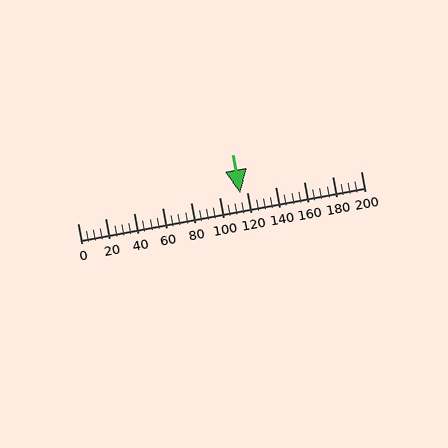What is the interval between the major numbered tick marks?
The major tick marks are spaced 20 units apart.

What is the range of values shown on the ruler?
The ruler shows values from 0 to 200.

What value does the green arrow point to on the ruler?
The green arrow points to approximately 115.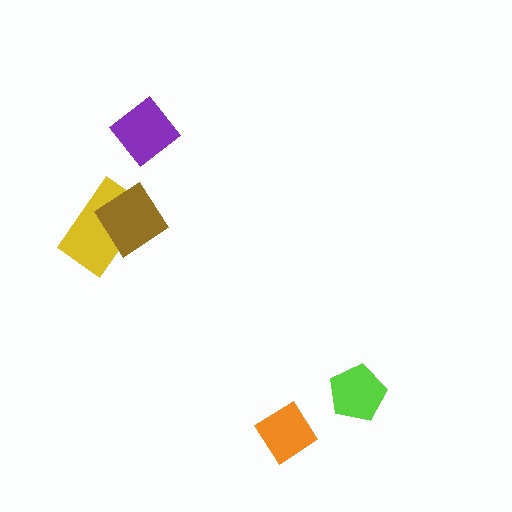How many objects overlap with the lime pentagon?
0 objects overlap with the lime pentagon.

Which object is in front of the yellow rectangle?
The brown diamond is in front of the yellow rectangle.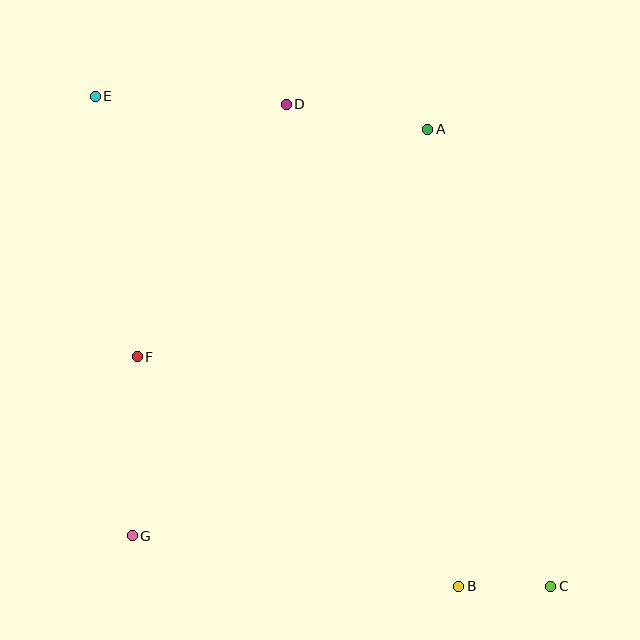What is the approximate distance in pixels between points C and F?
The distance between C and F is approximately 473 pixels.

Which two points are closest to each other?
Points B and C are closest to each other.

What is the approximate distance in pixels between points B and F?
The distance between B and F is approximately 395 pixels.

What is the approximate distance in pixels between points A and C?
The distance between A and C is approximately 473 pixels.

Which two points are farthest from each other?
Points C and E are farthest from each other.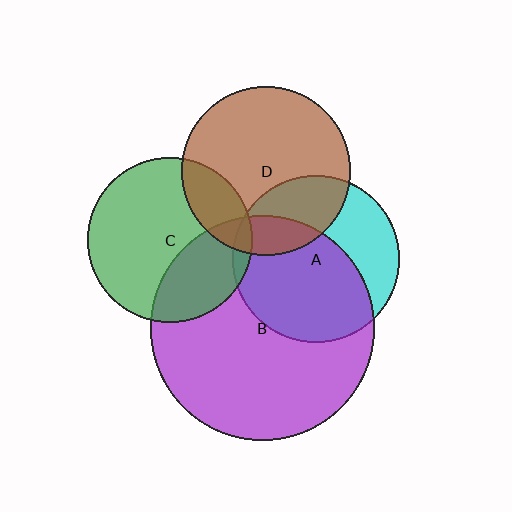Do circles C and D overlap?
Yes.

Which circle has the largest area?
Circle B (purple).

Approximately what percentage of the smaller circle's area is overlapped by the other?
Approximately 20%.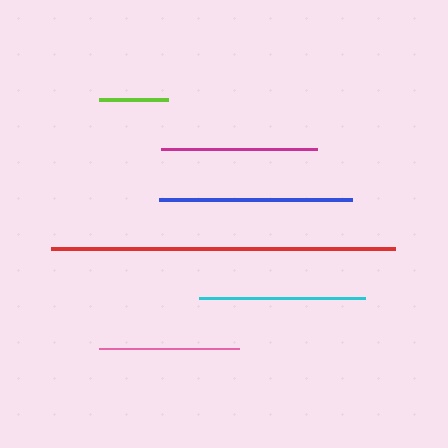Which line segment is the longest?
The red line is the longest at approximately 344 pixels.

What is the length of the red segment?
The red segment is approximately 344 pixels long.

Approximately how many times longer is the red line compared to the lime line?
The red line is approximately 5.0 times the length of the lime line.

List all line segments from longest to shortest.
From longest to shortest: red, blue, cyan, magenta, pink, lime.